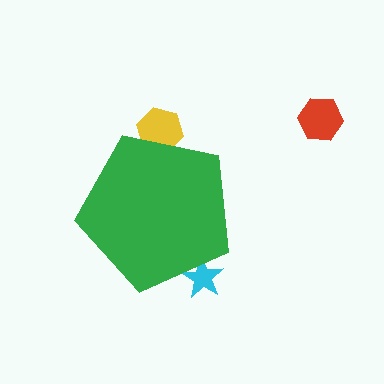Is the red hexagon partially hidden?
No, the red hexagon is fully visible.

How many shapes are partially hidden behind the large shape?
2 shapes are partially hidden.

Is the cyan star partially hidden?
Yes, the cyan star is partially hidden behind the green pentagon.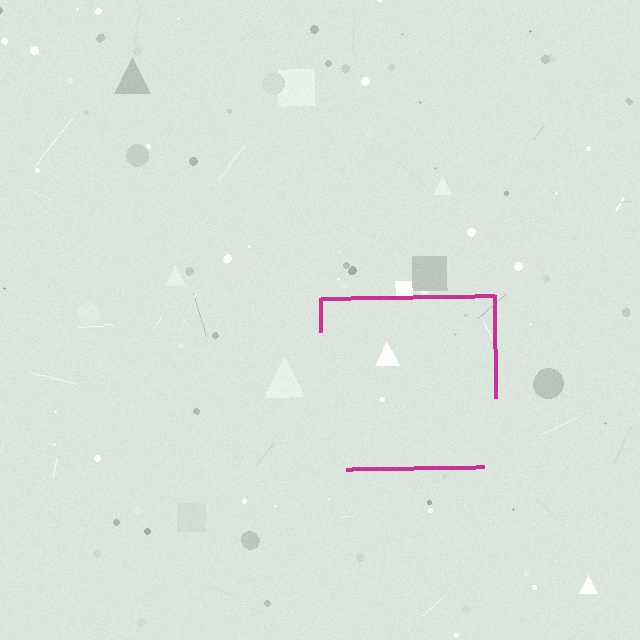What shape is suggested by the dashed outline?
The dashed outline suggests a square.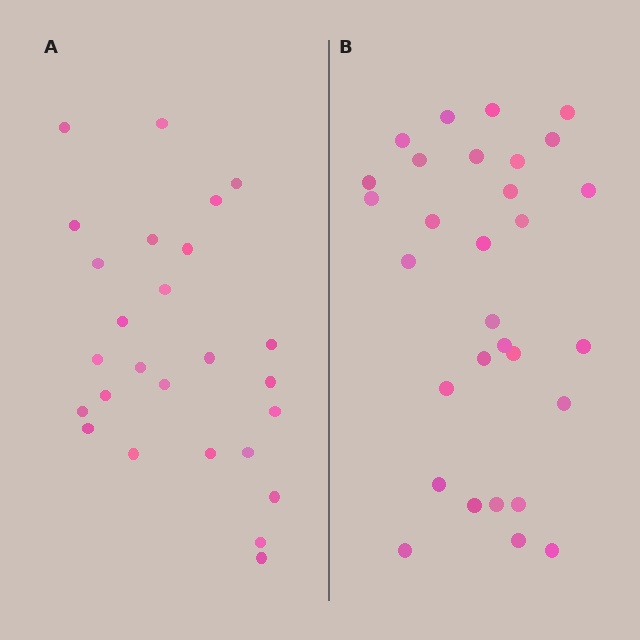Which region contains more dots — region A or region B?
Region B (the right region) has more dots.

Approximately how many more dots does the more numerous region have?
Region B has about 4 more dots than region A.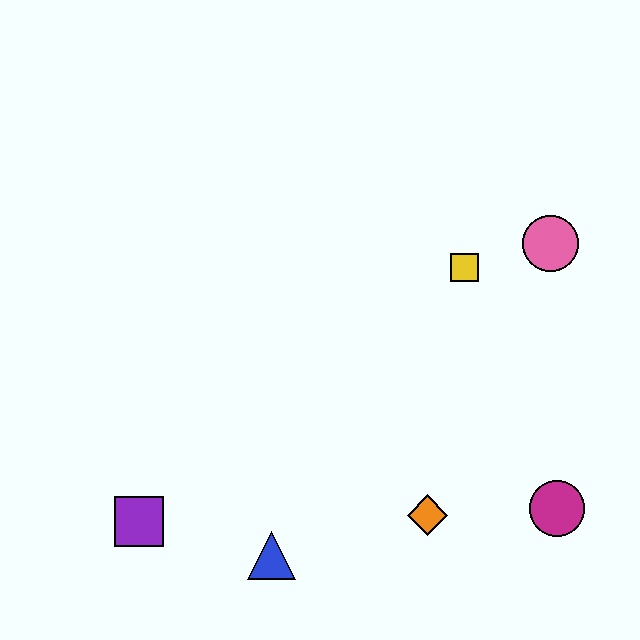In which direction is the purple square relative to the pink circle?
The purple square is to the left of the pink circle.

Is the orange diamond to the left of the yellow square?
Yes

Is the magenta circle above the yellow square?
No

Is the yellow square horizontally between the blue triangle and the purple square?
No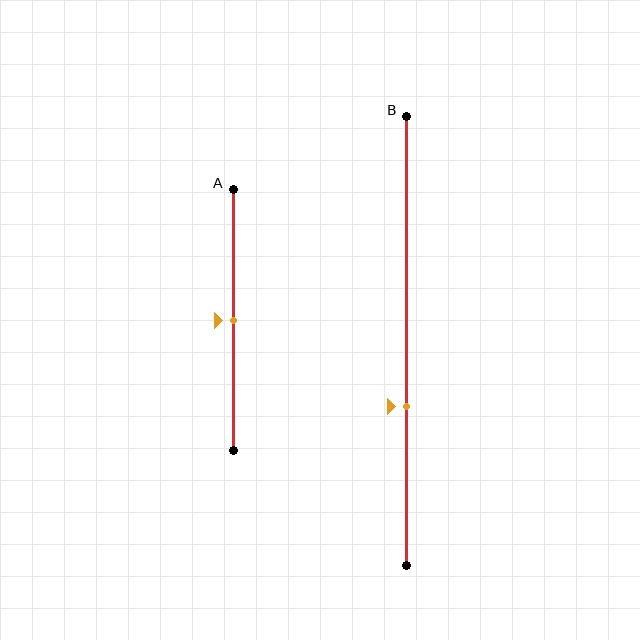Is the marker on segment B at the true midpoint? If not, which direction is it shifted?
No, the marker on segment B is shifted downward by about 15% of the segment length.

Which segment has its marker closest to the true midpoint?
Segment A has its marker closest to the true midpoint.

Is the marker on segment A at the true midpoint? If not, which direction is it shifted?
Yes, the marker on segment A is at the true midpoint.